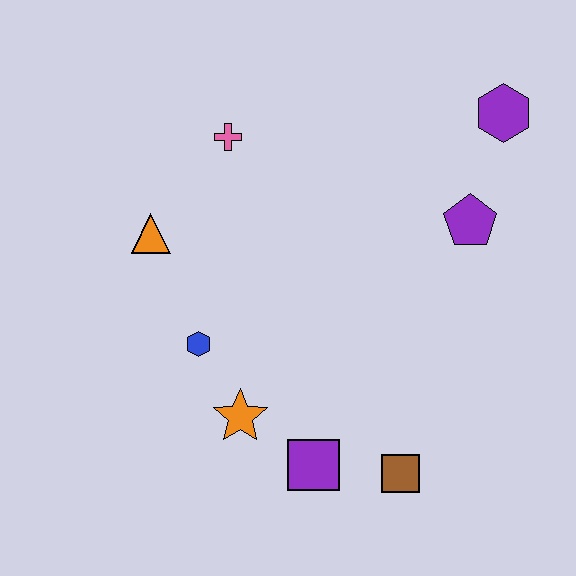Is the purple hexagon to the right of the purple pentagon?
Yes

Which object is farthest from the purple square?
The purple hexagon is farthest from the purple square.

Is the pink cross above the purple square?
Yes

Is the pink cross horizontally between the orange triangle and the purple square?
Yes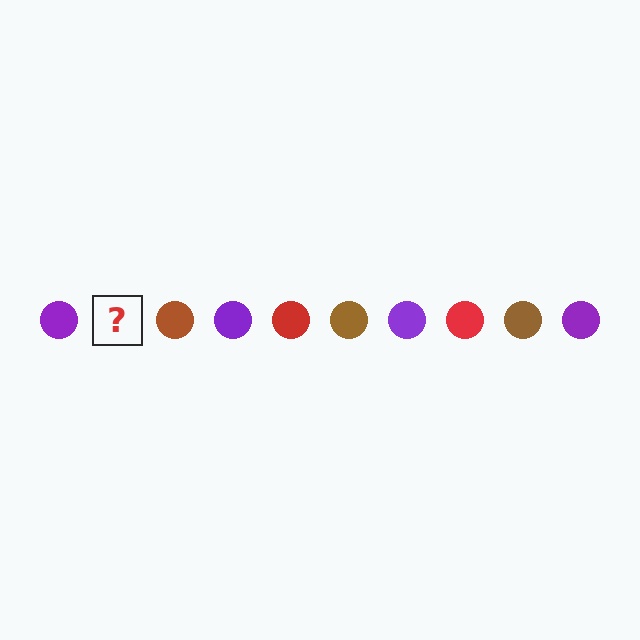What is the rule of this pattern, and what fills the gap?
The rule is that the pattern cycles through purple, red, brown circles. The gap should be filled with a red circle.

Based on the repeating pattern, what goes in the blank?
The blank should be a red circle.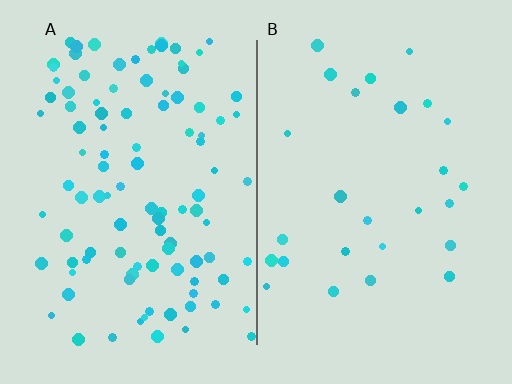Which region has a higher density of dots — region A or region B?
A (the left).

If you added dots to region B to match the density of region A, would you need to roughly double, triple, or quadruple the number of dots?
Approximately quadruple.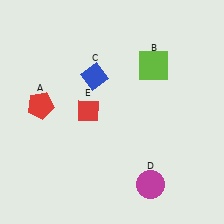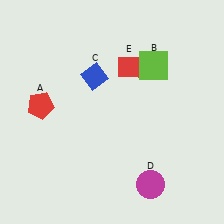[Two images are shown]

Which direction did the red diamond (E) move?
The red diamond (E) moved up.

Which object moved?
The red diamond (E) moved up.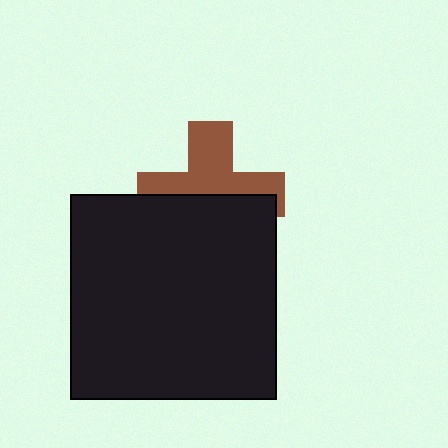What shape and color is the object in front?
The object in front is a black square.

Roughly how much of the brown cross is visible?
About half of it is visible (roughly 50%).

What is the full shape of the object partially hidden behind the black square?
The partially hidden object is a brown cross.